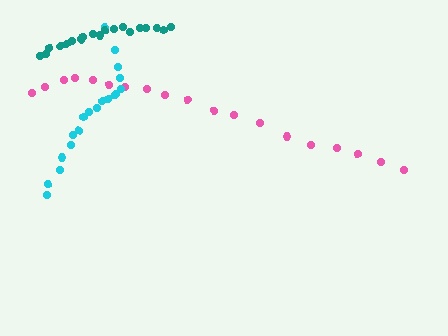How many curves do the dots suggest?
There are 3 distinct paths.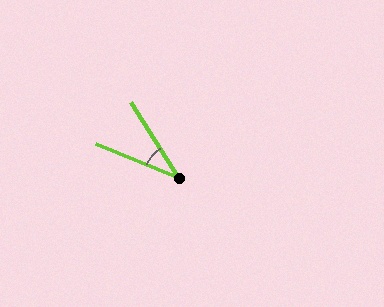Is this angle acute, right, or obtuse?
It is acute.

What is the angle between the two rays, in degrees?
Approximately 35 degrees.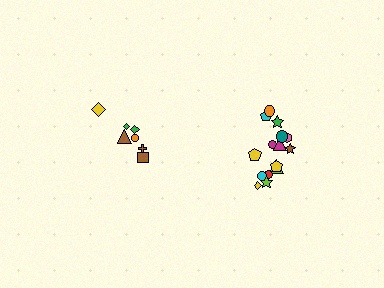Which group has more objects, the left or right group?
The right group.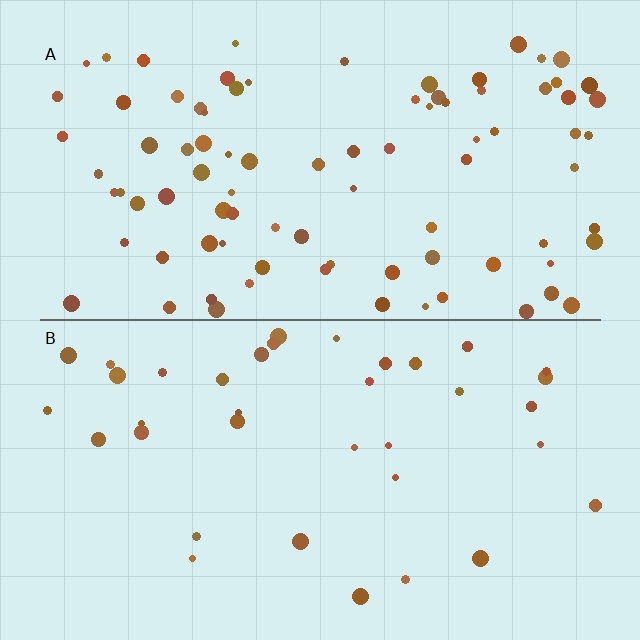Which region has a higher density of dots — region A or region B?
A (the top).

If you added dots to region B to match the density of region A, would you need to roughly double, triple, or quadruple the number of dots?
Approximately double.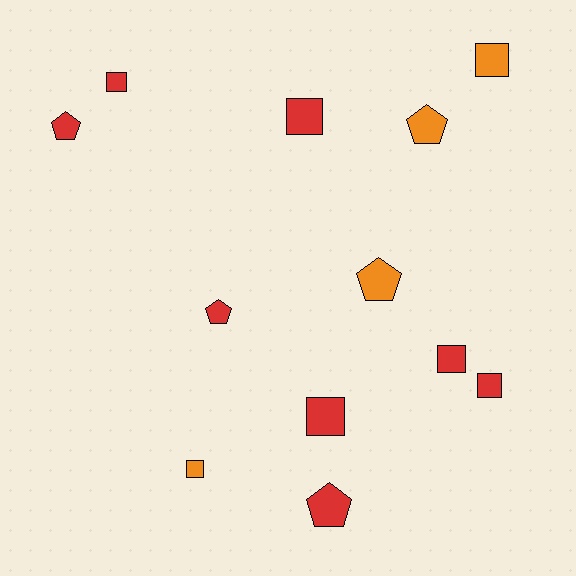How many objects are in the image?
There are 12 objects.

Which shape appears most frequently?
Square, with 7 objects.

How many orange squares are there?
There are 2 orange squares.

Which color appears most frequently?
Red, with 8 objects.